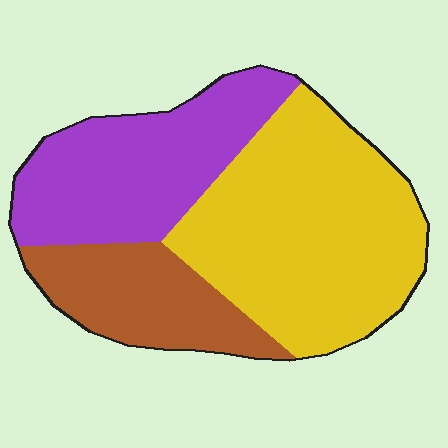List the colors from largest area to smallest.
From largest to smallest: yellow, purple, brown.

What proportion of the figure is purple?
Purple covers around 30% of the figure.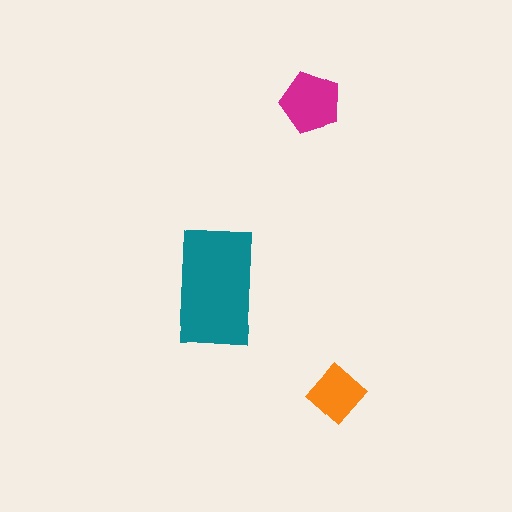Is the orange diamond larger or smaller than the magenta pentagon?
Smaller.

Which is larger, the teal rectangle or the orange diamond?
The teal rectangle.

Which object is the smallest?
The orange diamond.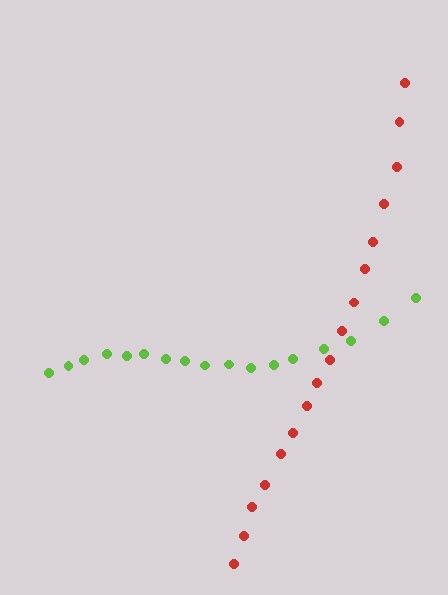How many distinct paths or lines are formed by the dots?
There are 2 distinct paths.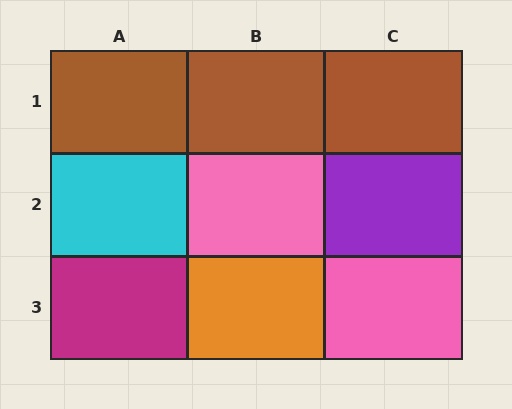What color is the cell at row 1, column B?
Brown.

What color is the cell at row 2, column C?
Purple.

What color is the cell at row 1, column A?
Brown.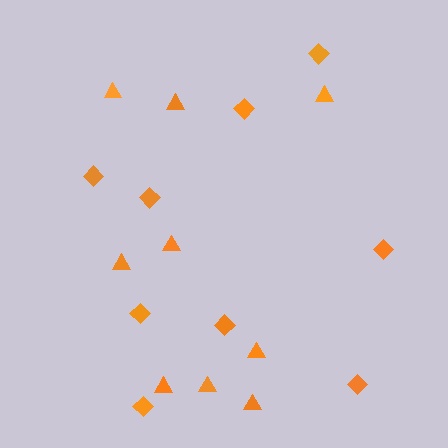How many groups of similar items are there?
There are 2 groups: one group of triangles (9) and one group of diamonds (9).